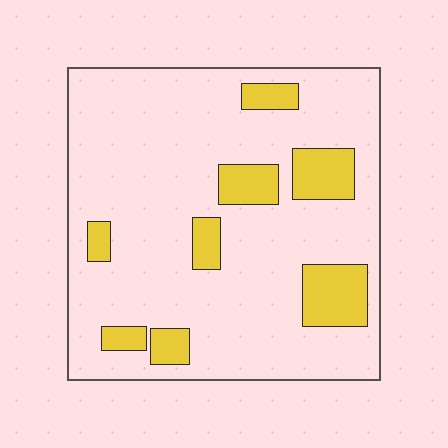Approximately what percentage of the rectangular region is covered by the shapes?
Approximately 15%.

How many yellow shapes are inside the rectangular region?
8.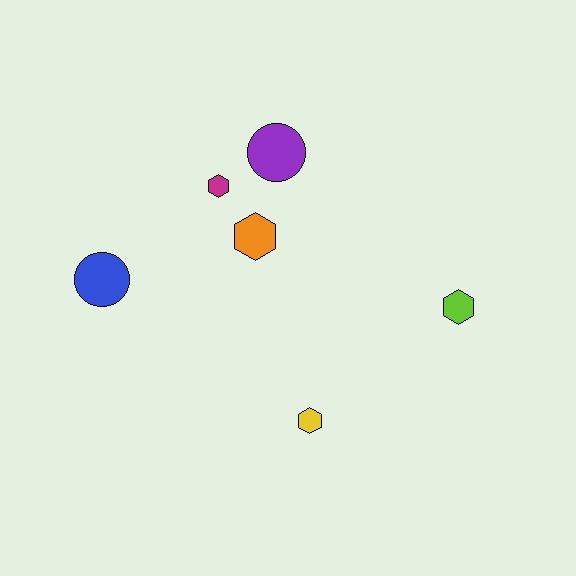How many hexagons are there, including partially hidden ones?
There are 4 hexagons.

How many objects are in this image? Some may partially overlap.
There are 6 objects.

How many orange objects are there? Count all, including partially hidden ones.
There is 1 orange object.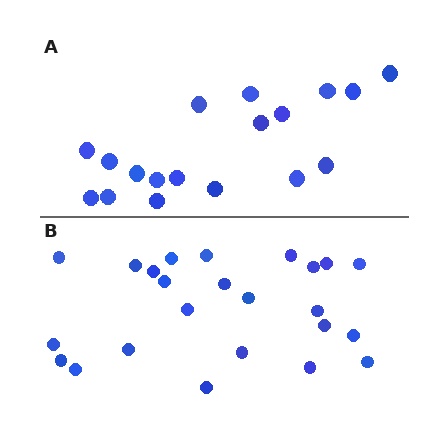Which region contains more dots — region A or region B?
Region B (the bottom region) has more dots.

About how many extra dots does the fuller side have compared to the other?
Region B has about 6 more dots than region A.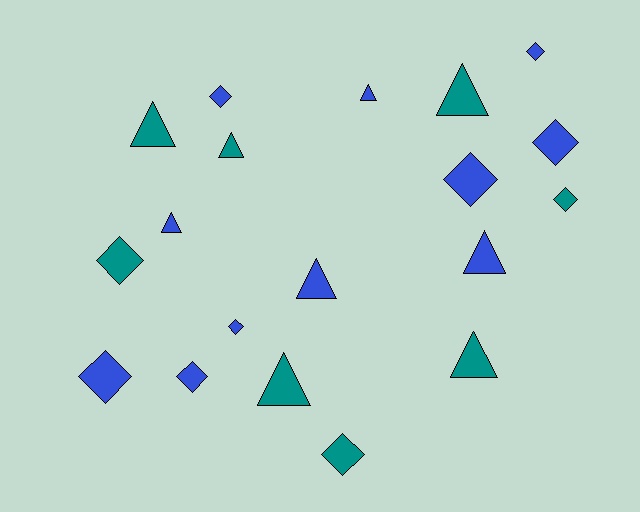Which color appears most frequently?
Blue, with 11 objects.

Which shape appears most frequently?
Diamond, with 10 objects.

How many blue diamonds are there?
There are 7 blue diamonds.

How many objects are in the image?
There are 19 objects.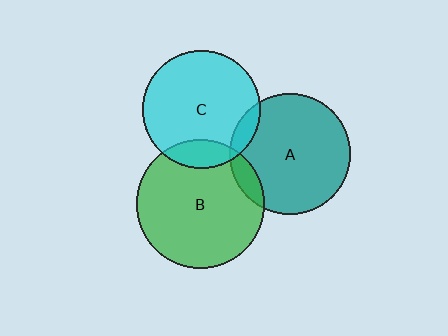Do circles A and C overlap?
Yes.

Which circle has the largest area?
Circle B (green).